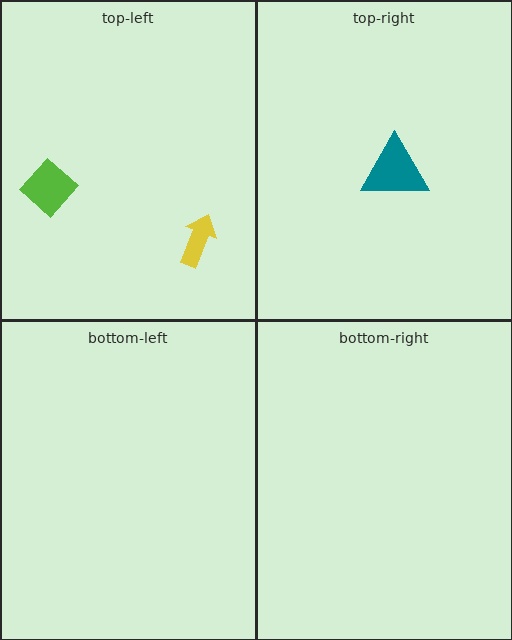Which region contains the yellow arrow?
The top-left region.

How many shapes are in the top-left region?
2.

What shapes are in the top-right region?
The teal triangle.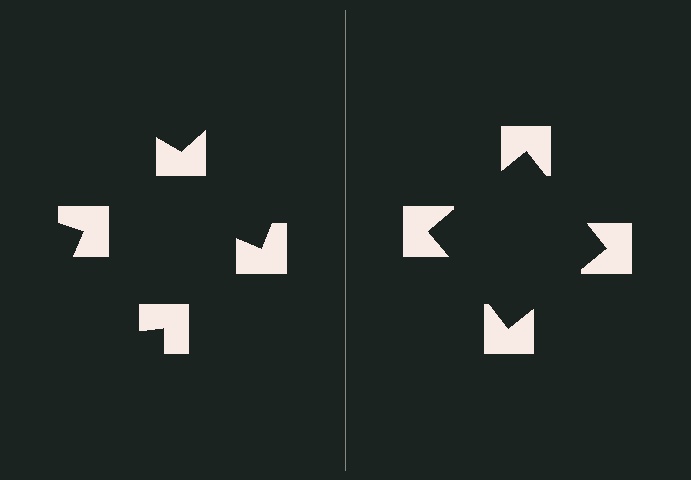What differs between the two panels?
The notched squares are positioned identically on both sides; only the wedge orientations differ. On the right they align to a square; on the left they are misaligned.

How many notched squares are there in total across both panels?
8 — 4 on each side.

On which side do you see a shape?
An illusory square appears on the right side. On the left side the wedge cuts are rotated, so no coherent shape forms.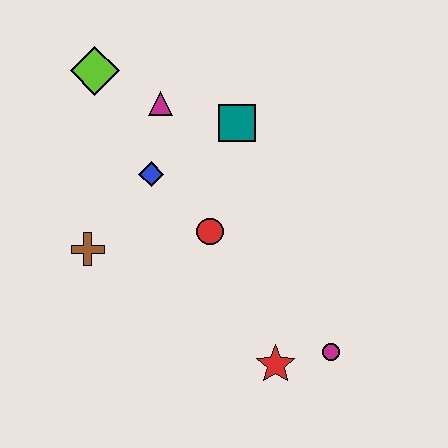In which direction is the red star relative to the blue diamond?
The red star is below the blue diamond.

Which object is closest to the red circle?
The blue diamond is closest to the red circle.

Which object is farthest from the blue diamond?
The magenta circle is farthest from the blue diamond.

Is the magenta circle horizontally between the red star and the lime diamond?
No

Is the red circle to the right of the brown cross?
Yes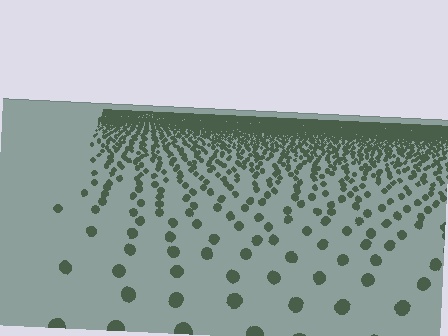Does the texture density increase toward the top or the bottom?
Density increases toward the top.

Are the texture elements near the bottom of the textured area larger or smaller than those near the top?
Larger. Near the bottom, elements are closer to the viewer and appear at a bigger on-screen size.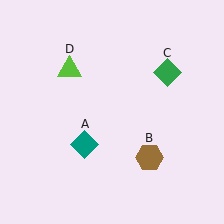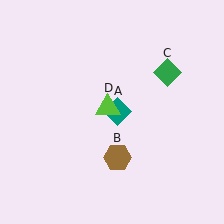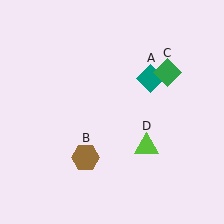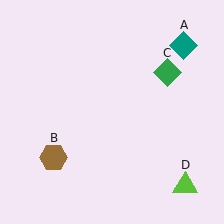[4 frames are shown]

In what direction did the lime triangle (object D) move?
The lime triangle (object D) moved down and to the right.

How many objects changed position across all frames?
3 objects changed position: teal diamond (object A), brown hexagon (object B), lime triangle (object D).